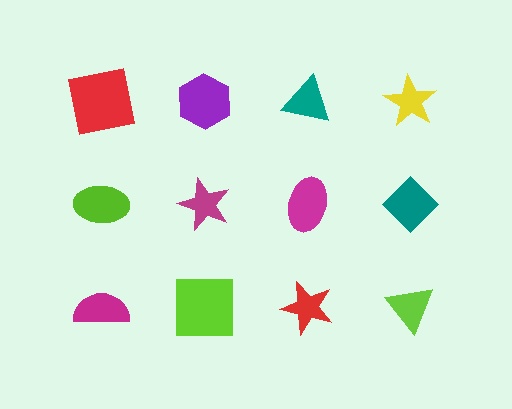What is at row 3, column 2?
A lime square.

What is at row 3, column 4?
A lime triangle.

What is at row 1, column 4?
A yellow star.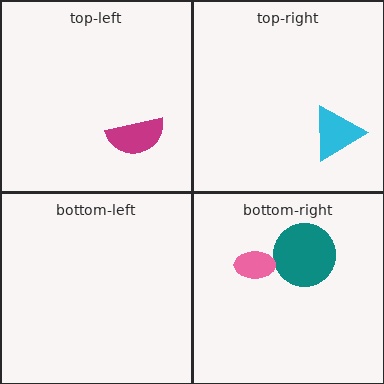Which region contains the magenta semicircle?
The top-left region.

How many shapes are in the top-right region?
1.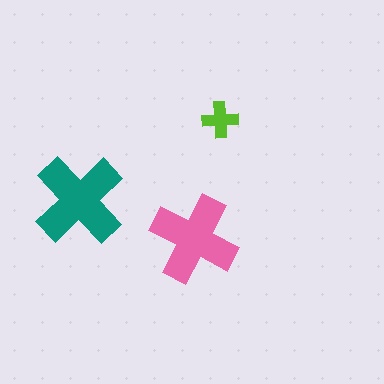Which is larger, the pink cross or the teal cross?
The teal one.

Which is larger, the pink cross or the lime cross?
The pink one.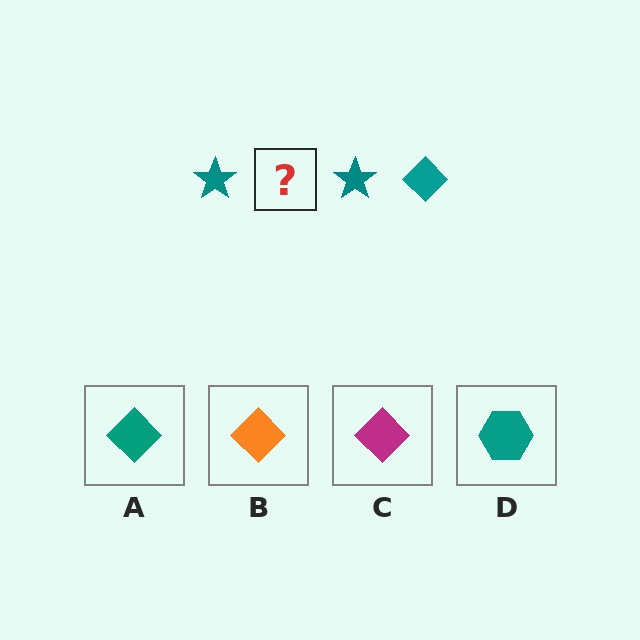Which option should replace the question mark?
Option A.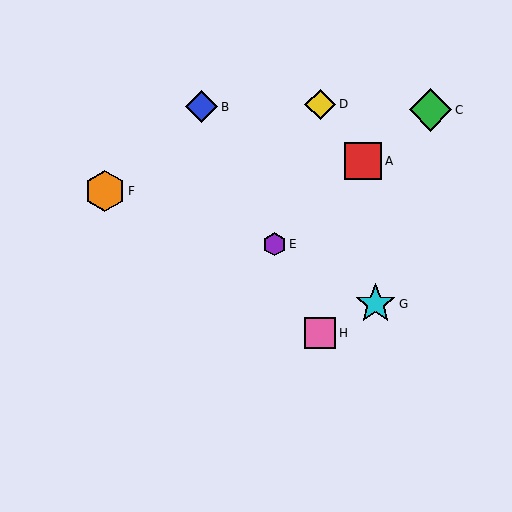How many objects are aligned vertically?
2 objects (D, H) are aligned vertically.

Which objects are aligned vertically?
Objects D, H are aligned vertically.